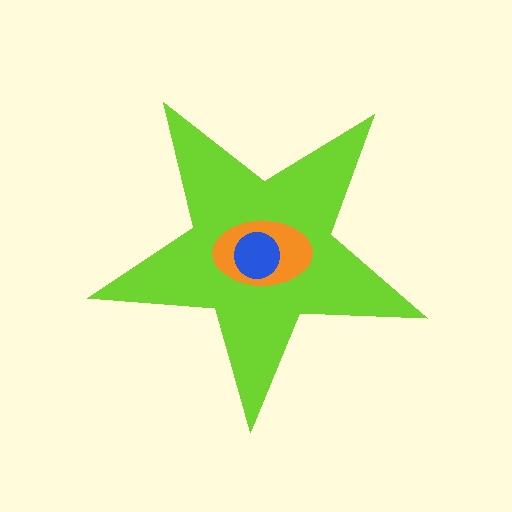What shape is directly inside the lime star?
The orange ellipse.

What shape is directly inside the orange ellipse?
The blue circle.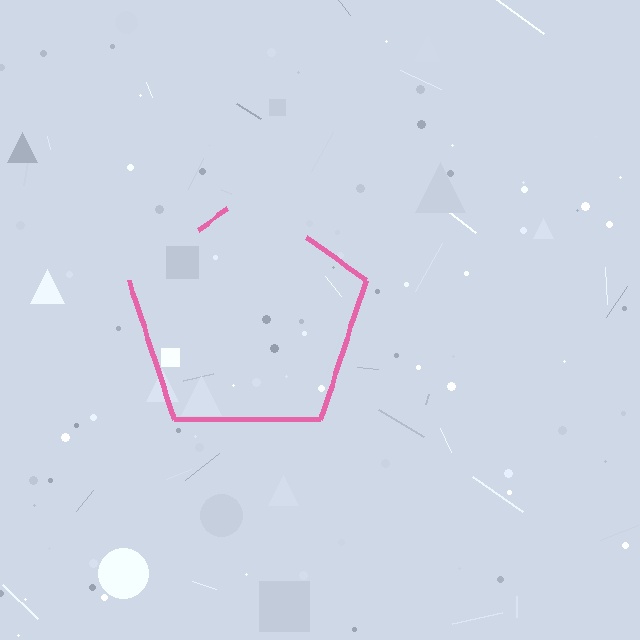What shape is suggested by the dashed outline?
The dashed outline suggests a pentagon.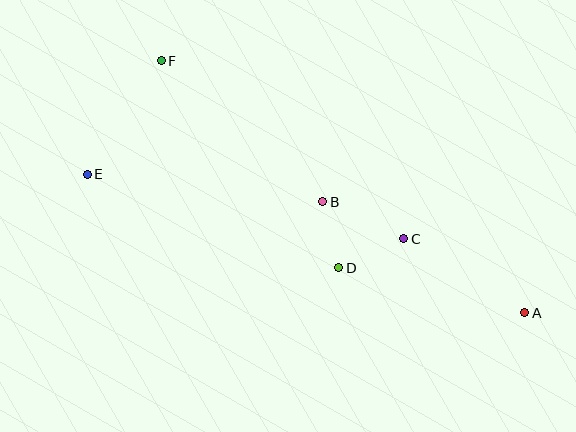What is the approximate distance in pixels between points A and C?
The distance between A and C is approximately 142 pixels.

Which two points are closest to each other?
Points B and D are closest to each other.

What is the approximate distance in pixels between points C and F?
The distance between C and F is approximately 301 pixels.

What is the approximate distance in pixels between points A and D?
The distance between A and D is approximately 191 pixels.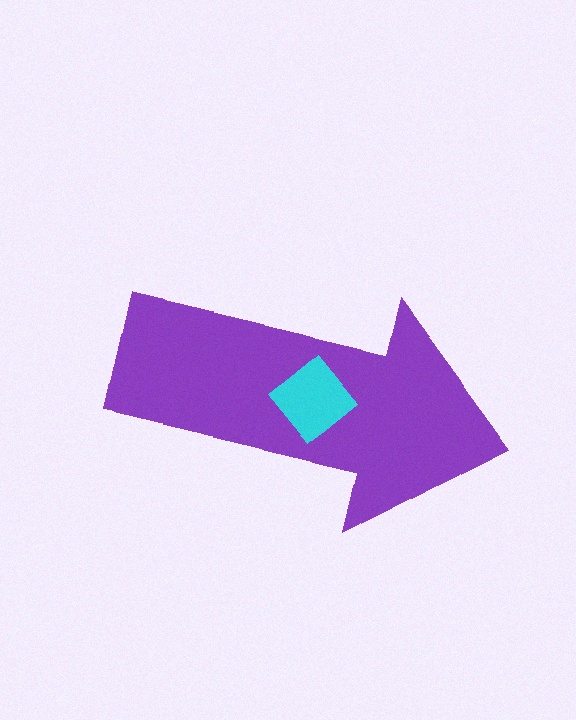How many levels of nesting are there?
2.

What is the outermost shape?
The purple arrow.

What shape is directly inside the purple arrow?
The cyan diamond.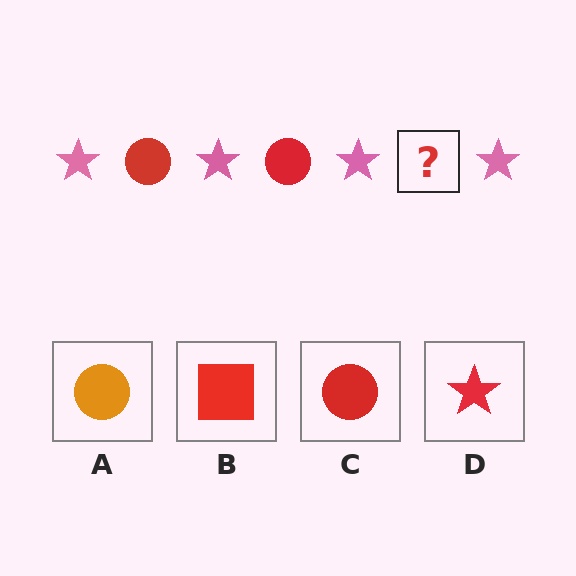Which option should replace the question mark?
Option C.